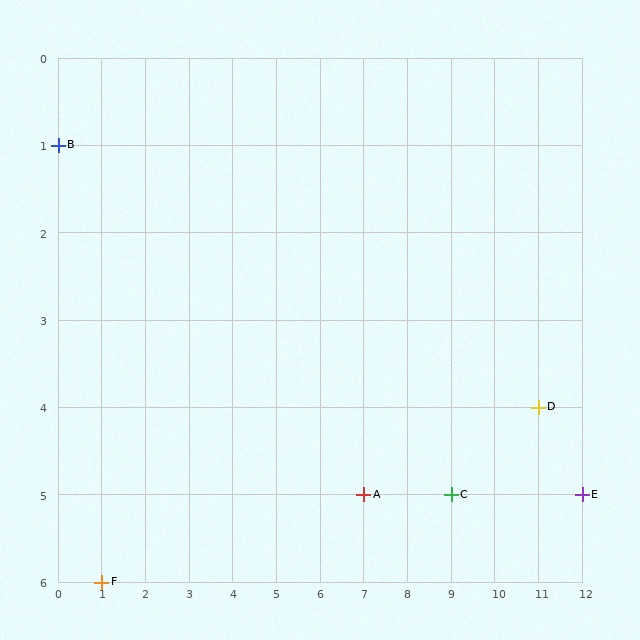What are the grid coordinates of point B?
Point B is at grid coordinates (0, 1).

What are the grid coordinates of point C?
Point C is at grid coordinates (9, 5).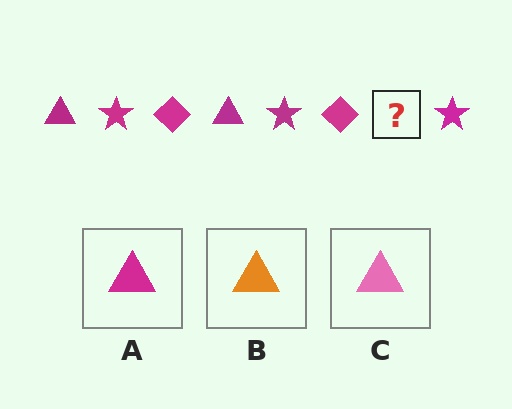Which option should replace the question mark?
Option A.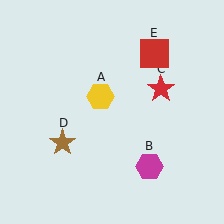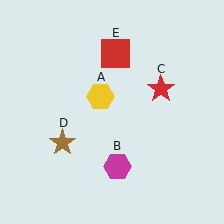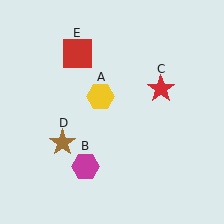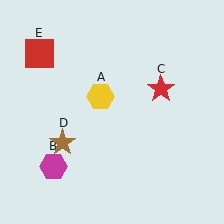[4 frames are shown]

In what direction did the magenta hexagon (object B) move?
The magenta hexagon (object B) moved left.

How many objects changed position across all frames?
2 objects changed position: magenta hexagon (object B), red square (object E).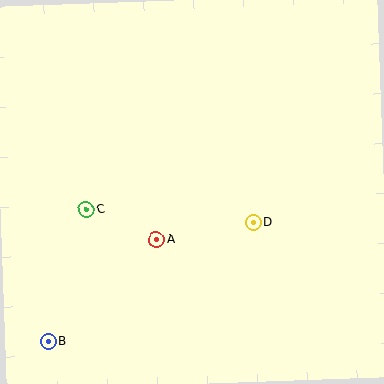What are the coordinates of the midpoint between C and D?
The midpoint between C and D is at (170, 216).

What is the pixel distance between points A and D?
The distance between A and D is 98 pixels.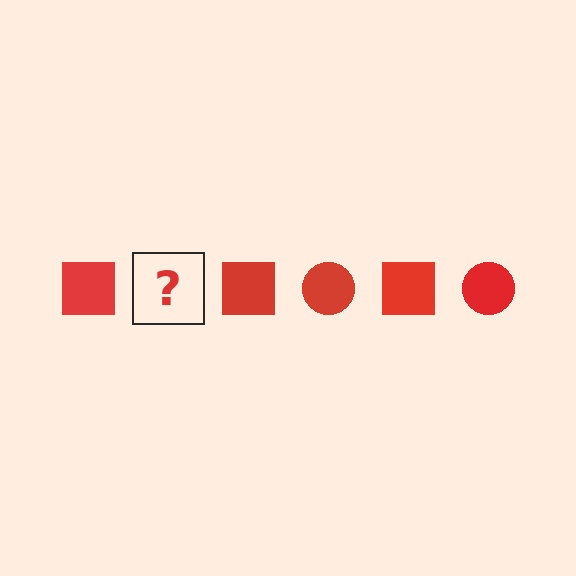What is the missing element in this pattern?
The missing element is a red circle.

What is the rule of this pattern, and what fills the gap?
The rule is that the pattern cycles through square, circle shapes in red. The gap should be filled with a red circle.